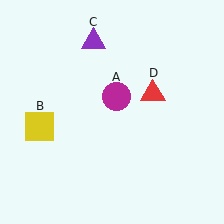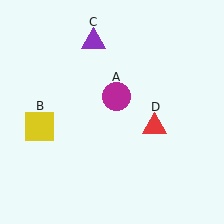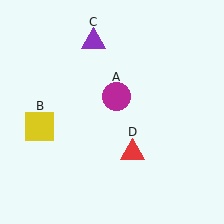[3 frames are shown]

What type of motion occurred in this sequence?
The red triangle (object D) rotated clockwise around the center of the scene.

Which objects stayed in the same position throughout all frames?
Magenta circle (object A) and yellow square (object B) and purple triangle (object C) remained stationary.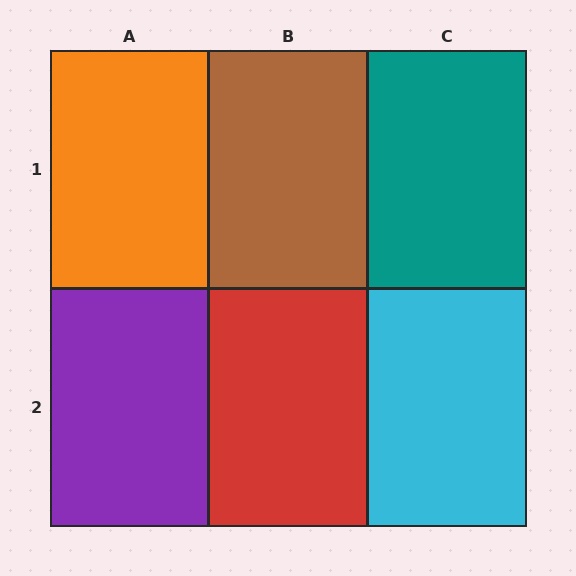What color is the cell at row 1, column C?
Teal.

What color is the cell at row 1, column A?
Orange.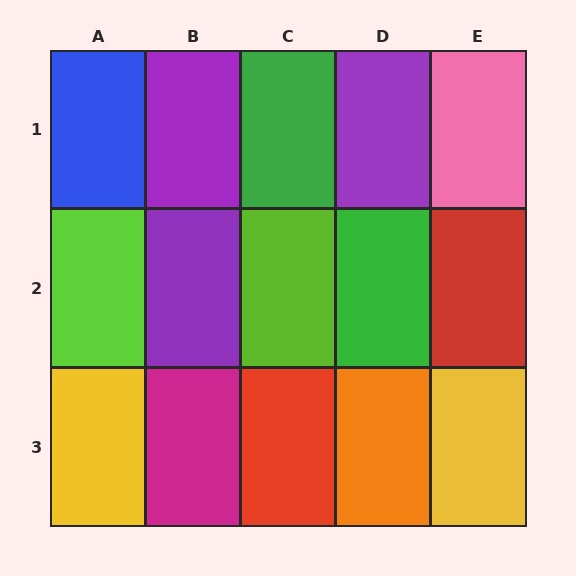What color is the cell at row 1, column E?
Pink.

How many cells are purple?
3 cells are purple.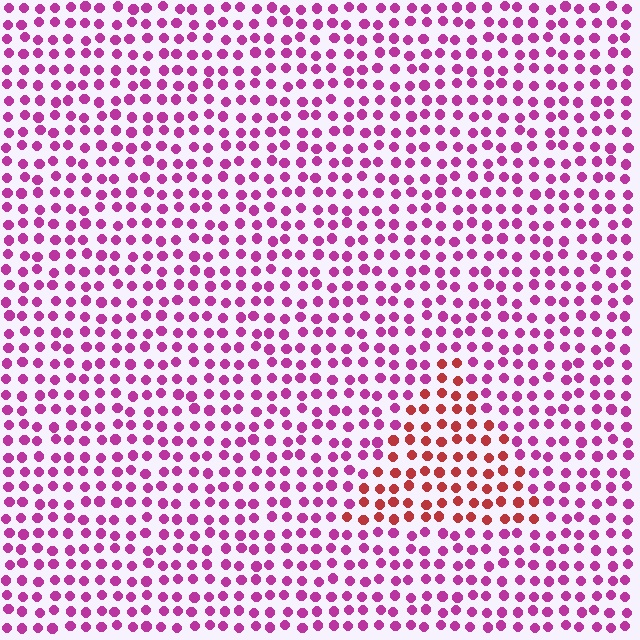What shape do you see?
I see a triangle.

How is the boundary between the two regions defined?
The boundary is defined purely by a slight shift in hue (about 44 degrees). Spacing, size, and orientation are identical on both sides.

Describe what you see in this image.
The image is filled with small magenta elements in a uniform arrangement. A triangle-shaped region is visible where the elements are tinted to a slightly different hue, forming a subtle color boundary.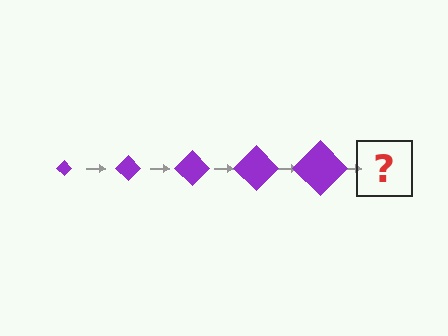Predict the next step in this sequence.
The next step is a purple diamond, larger than the previous one.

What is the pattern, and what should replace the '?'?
The pattern is that the diamond gets progressively larger each step. The '?' should be a purple diamond, larger than the previous one.